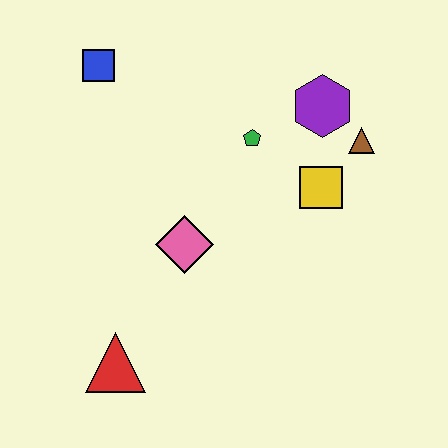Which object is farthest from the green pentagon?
The red triangle is farthest from the green pentagon.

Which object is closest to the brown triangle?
The purple hexagon is closest to the brown triangle.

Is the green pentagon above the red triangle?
Yes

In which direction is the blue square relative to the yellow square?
The blue square is to the left of the yellow square.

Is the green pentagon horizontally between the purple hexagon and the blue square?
Yes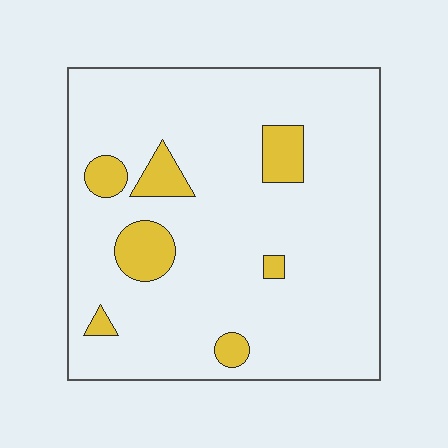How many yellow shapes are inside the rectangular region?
7.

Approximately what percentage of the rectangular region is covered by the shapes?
Approximately 10%.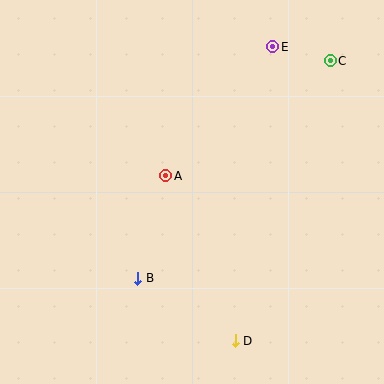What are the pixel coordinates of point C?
Point C is at (330, 61).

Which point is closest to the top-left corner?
Point A is closest to the top-left corner.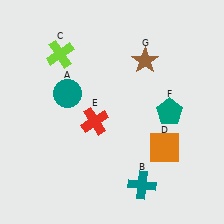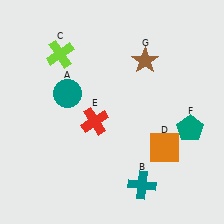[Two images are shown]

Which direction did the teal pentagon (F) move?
The teal pentagon (F) moved right.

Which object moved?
The teal pentagon (F) moved right.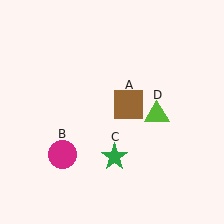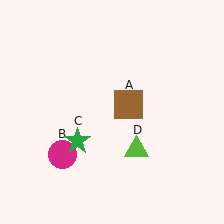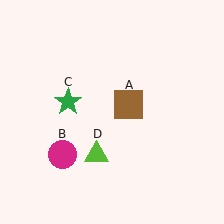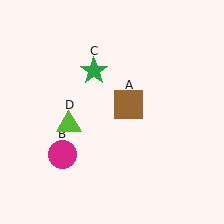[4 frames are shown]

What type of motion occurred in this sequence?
The green star (object C), lime triangle (object D) rotated clockwise around the center of the scene.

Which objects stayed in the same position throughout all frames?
Brown square (object A) and magenta circle (object B) remained stationary.